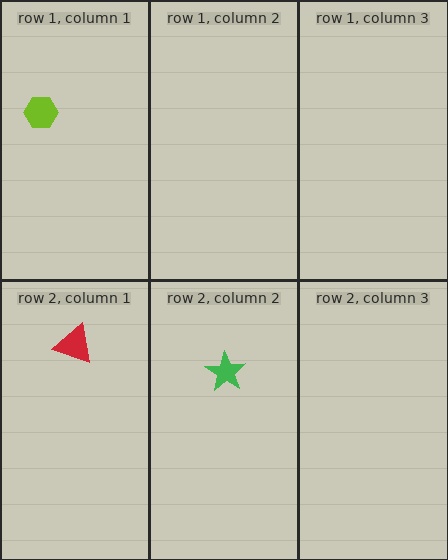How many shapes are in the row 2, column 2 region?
1.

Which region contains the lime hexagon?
The row 1, column 1 region.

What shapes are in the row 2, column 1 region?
The red triangle.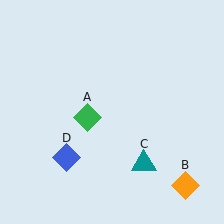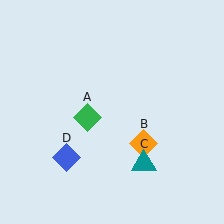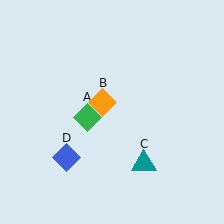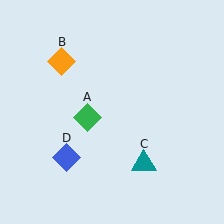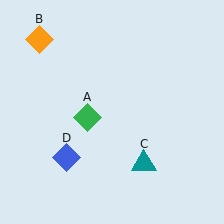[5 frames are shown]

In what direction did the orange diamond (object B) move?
The orange diamond (object B) moved up and to the left.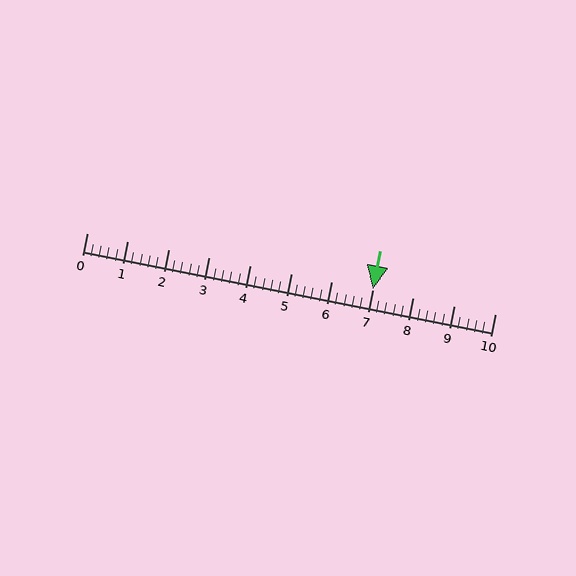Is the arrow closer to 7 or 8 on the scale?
The arrow is closer to 7.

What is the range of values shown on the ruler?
The ruler shows values from 0 to 10.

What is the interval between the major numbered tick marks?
The major tick marks are spaced 1 units apart.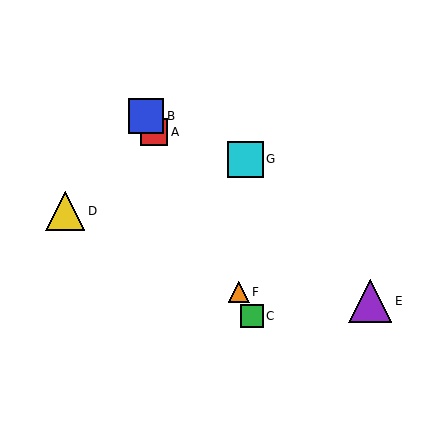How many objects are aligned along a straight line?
4 objects (A, B, C, F) are aligned along a straight line.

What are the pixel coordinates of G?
Object G is at (245, 159).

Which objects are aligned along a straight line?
Objects A, B, C, F are aligned along a straight line.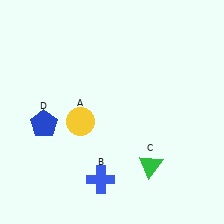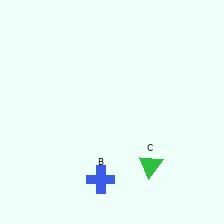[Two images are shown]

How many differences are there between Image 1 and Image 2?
There are 2 differences between the two images.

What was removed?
The yellow circle (A), the blue pentagon (D) were removed in Image 2.